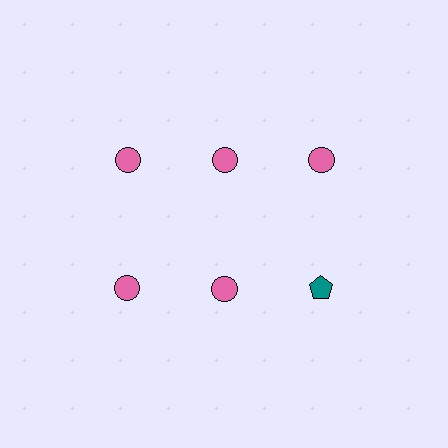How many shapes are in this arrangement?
There are 6 shapes arranged in a grid pattern.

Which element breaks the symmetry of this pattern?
The teal pentagon in the second row, center column breaks the symmetry. All other shapes are pink circles.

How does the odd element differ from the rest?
It differs in both color (teal instead of pink) and shape (pentagon instead of circle).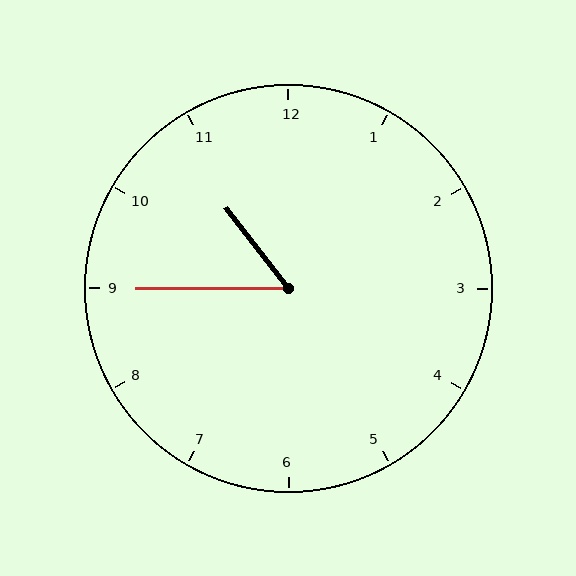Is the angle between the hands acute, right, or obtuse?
It is acute.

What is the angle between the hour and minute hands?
Approximately 52 degrees.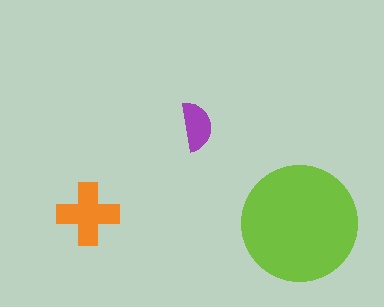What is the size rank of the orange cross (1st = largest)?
2nd.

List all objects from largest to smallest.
The lime circle, the orange cross, the purple semicircle.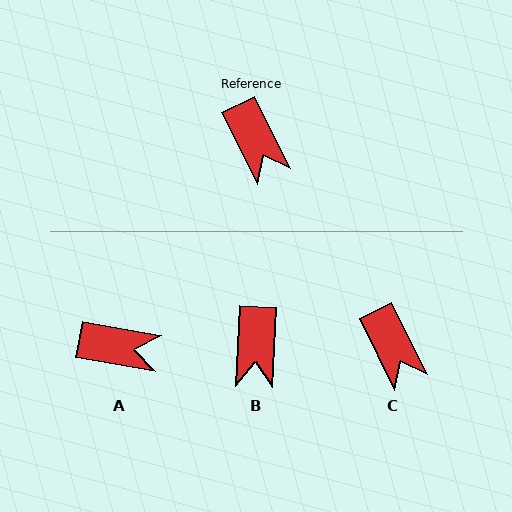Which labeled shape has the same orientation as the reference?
C.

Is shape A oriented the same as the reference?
No, it is off by about 54 degrees.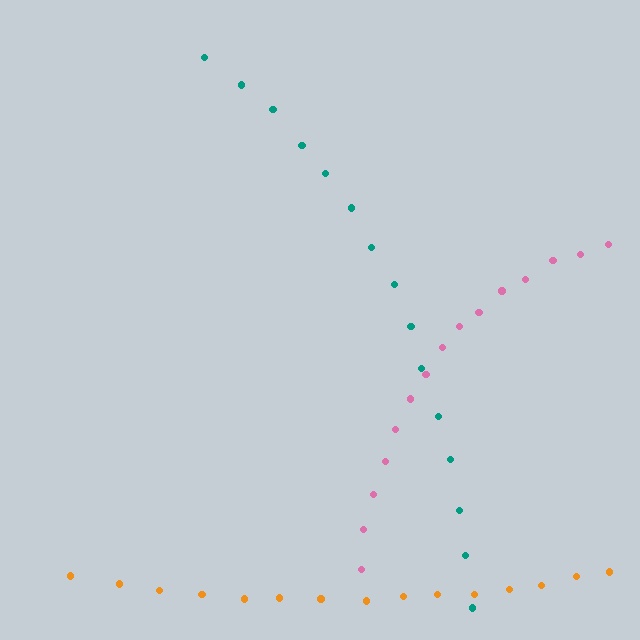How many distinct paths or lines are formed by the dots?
There are 3 distinct paths.